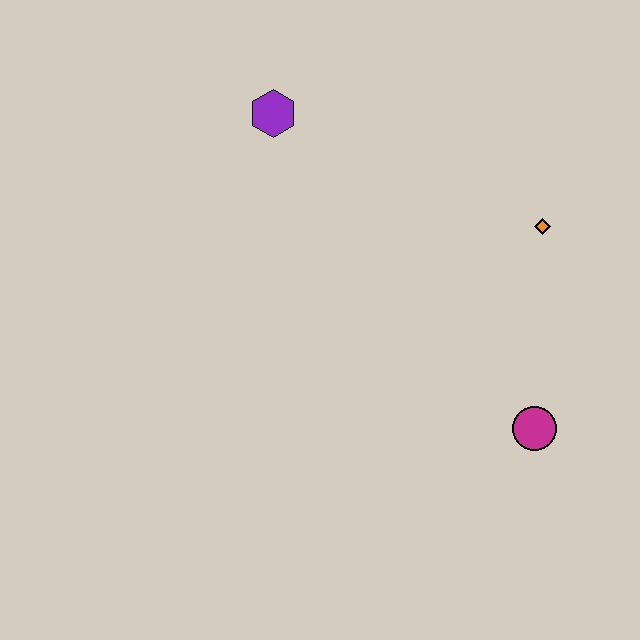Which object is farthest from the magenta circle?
The purple hexagon is farthest from the magenta circle.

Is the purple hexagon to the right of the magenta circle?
No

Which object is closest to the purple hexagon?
The orange diamond is closest to the purple hexagon.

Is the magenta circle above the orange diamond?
No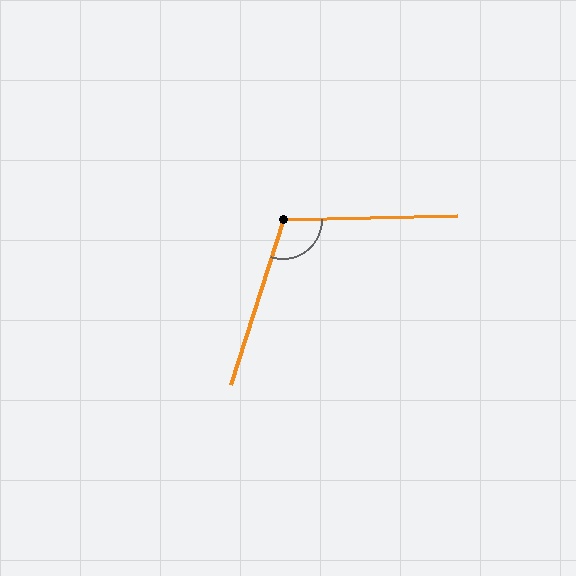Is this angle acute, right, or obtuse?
It is obtuse.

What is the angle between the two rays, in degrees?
Approximately 109 degrees.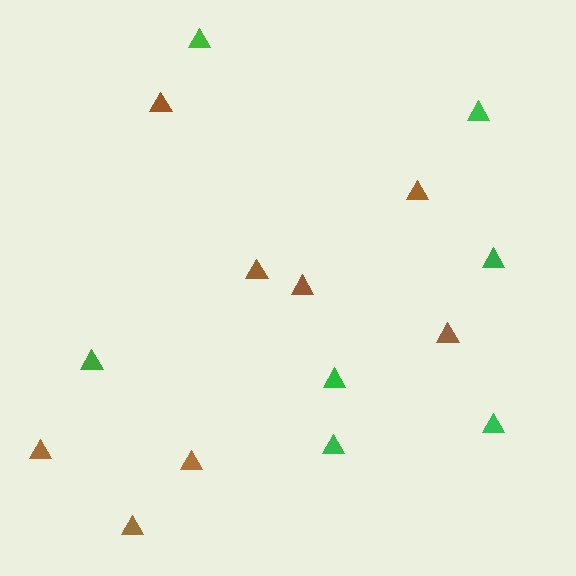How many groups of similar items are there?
There are 2 groups: one group of brown triangles (8) and one group of green triangles (7).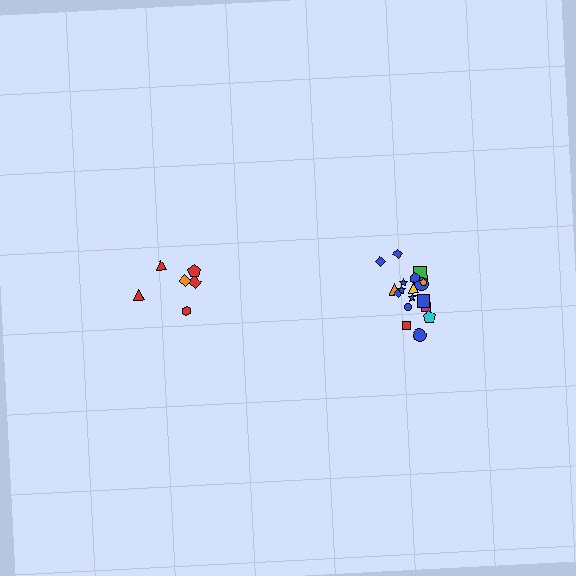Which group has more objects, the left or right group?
The right group.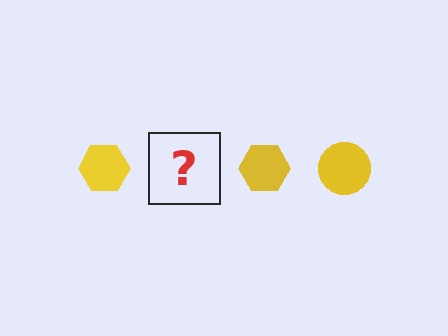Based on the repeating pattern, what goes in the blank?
The blank should be a yellow circle.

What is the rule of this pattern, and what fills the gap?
The rule is that the pattern cycles through hexagon, circle shapes in yellow. The gap should be filled with a yellow circle.